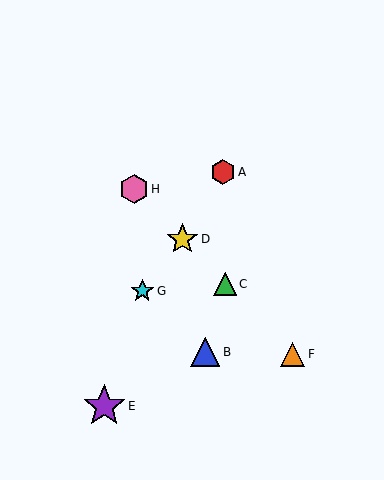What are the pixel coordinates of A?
Object A is at (223, 172).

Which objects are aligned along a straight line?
Objects C, D, F, H are aligned along a straight line.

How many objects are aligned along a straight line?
4 objects (C, D, F, H) are aligned along a straight line.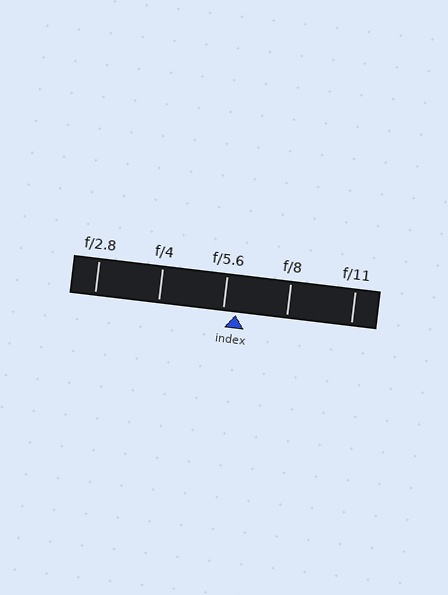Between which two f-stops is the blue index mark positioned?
The index mark is between f/5.6 and f/8.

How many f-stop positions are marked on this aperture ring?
There are 5 f-stop positions marked.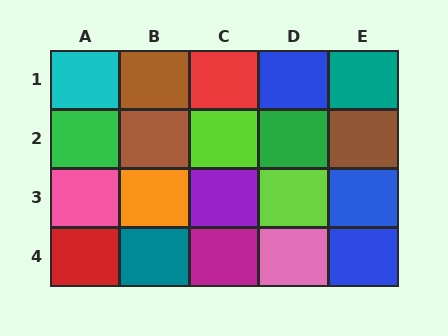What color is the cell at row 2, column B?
Brown.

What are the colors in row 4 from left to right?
Red, teal, magenta, pink, blue.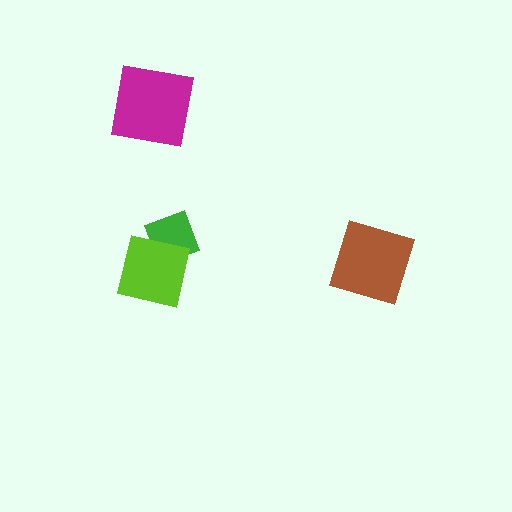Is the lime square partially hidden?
No, no other shape covers it.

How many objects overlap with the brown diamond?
0 objects overlap with the brown diamond.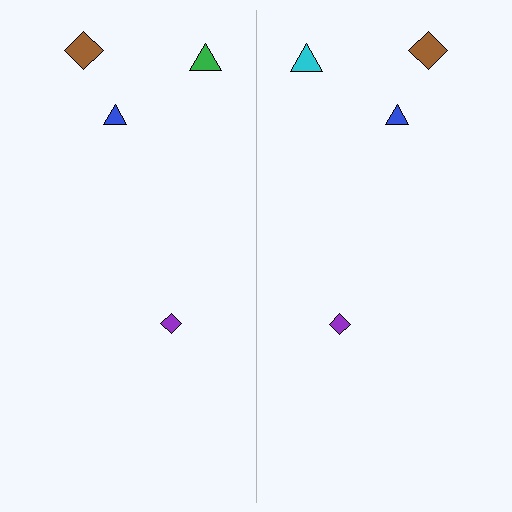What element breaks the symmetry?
The cyan triangle on the right side breaks the symmetry — its mirror counterpart is green.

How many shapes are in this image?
There are 8 shapes in this image.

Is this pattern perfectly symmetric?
No, the pattern is not perfectly symmetric. The cyan triangle on the right side breaks the symmetry — its mirror counterpart is green.